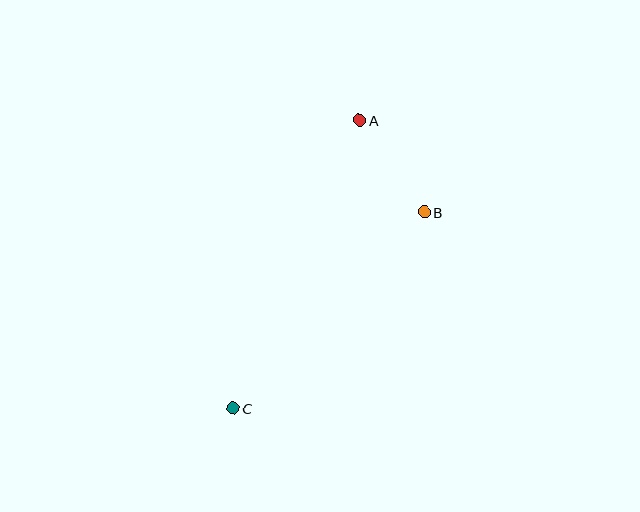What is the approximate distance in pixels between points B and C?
The distance between B and C is approximately 274 pixels.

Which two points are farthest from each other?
Points A and C are farthest from each other.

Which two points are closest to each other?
Points A and B are closest to each other.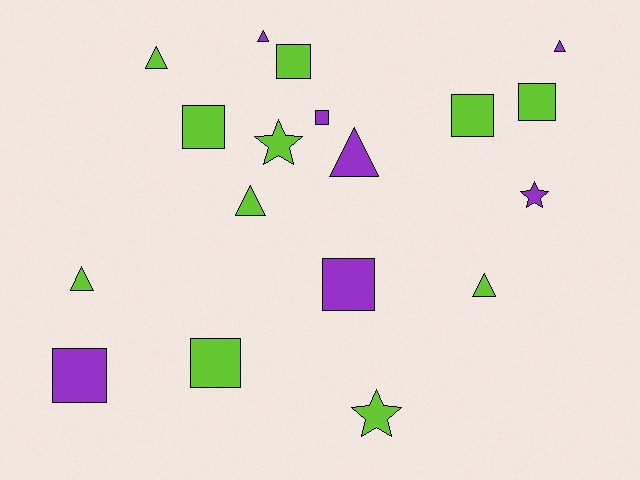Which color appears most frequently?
Lime, with 11 objects.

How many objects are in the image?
There are 18 objects.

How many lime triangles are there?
There are 4 lime triangles.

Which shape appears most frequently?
Square, with 8 objects.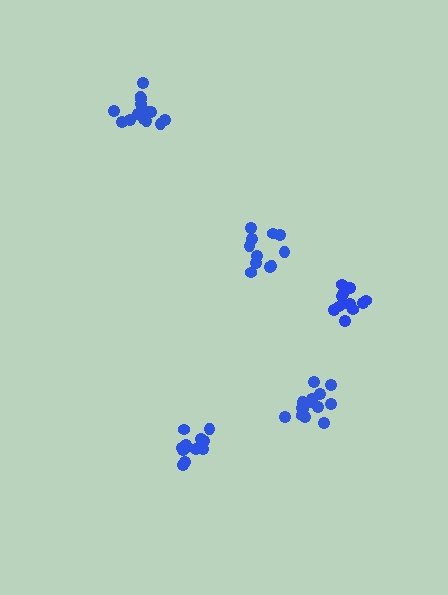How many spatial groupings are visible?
There are 5 spatial groupings.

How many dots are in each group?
Group 1: 12 dots, Group 2: 14 dots, Group 3: 11 dots, Group 4: 13 dots, Group 5: 15 dots (65 total).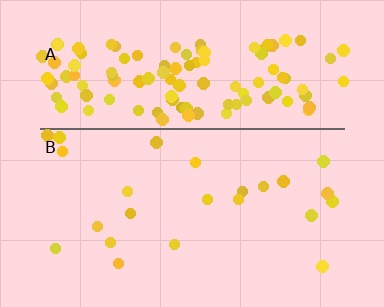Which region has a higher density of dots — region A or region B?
A (the top).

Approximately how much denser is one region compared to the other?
Approximately 5.6× — region A over region B.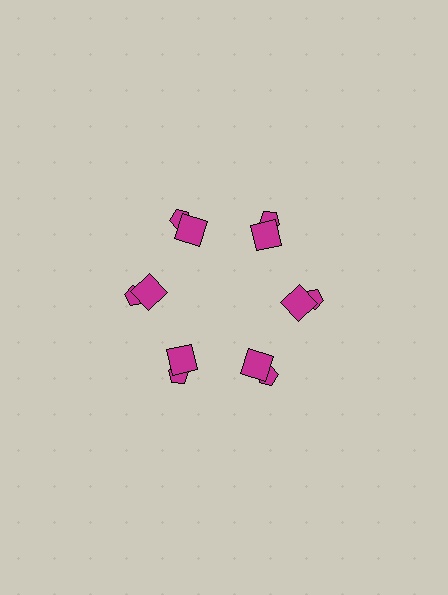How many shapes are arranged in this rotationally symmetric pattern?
There are 12 shapes, arranged in 6 groups of 2.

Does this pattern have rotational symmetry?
Yes, this pattern has 6-fold rotational symmetry. It looks the same after rotating 60 degrees around the center.